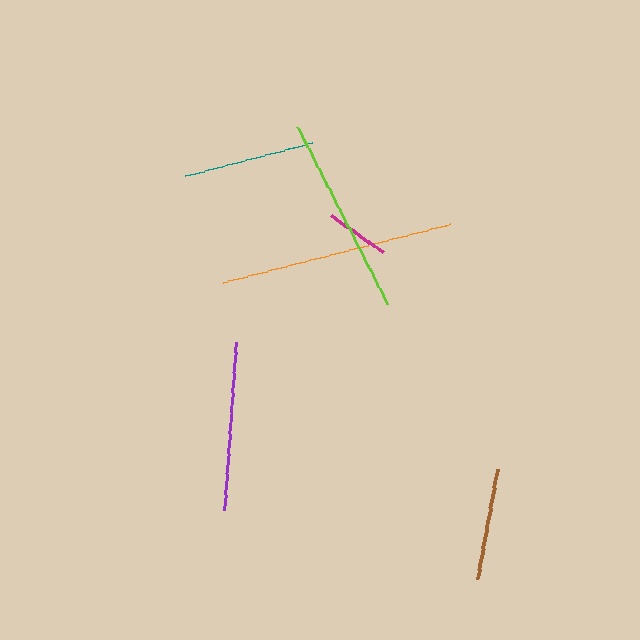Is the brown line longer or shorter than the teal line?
The teal line is longer than the brown line.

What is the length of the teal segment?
The teal segment is approximately 132 pixels long.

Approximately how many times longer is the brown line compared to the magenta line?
The brown line is approximately 1.8 times the length of the magenta line.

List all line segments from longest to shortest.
From longest to shortest: orange, lime, purple, teal, brown, magenta.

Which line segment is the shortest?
The magenta line is the shortest at approximately 63 pixels.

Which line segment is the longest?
The orange line is the longest at approximately 235 pixels.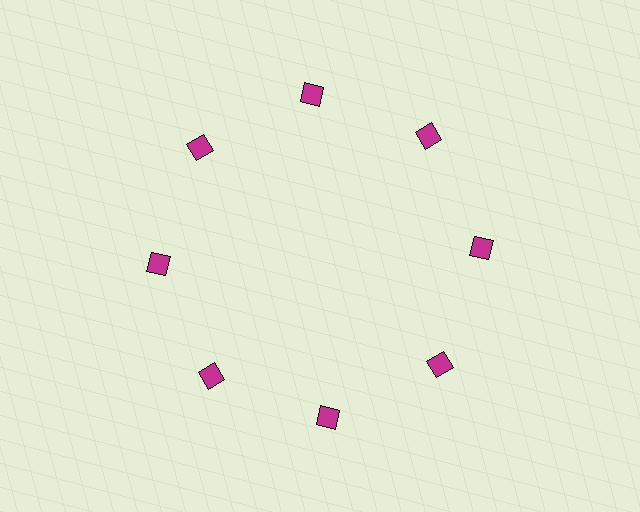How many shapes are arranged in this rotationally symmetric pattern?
There are 8 shapes, arranged in 8 groups of 1.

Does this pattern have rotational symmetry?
Yes, this pattern has 8-fold rotational symmetry. It looks the same after rotating 45 degrees around the center.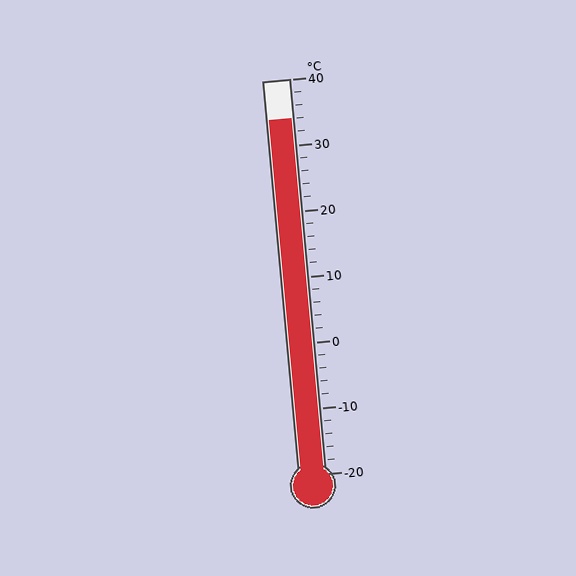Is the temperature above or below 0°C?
The temperature is above 0°C.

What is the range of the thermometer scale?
The thermometer scale ranges from -20°C to 40°C.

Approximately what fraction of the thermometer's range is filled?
The thermometer is filled to approximately 90% of its range.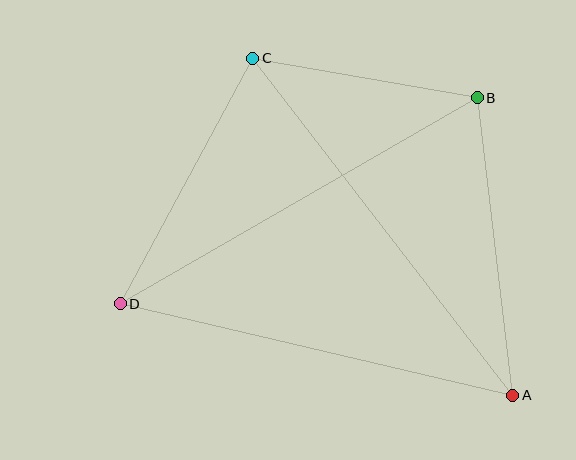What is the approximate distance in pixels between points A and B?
The distance between A and B is approximately 300 pixels.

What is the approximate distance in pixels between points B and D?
The distance between B and D is approximately 412 pixels.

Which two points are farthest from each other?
Points A and C are farthest from each other.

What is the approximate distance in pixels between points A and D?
The distance between A and D is approximately 403 pixels.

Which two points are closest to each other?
Points B and C are closest to each other.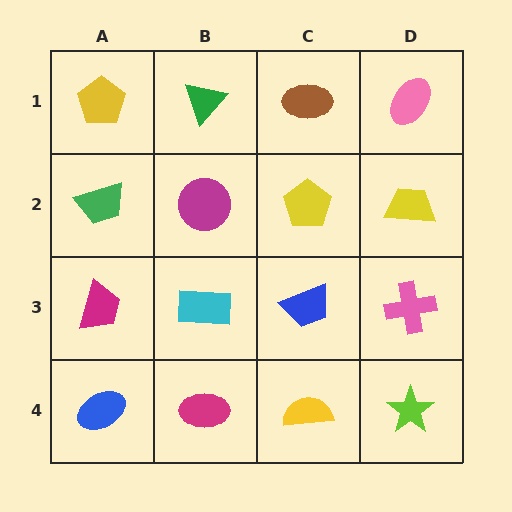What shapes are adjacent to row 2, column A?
A yellow pentagon (row 1, column A), a magenta trapezoid (row 3, column A), a magenta circle (row 2, column B).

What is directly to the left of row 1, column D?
A brown ellipse.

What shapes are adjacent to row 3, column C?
A yellow pentagon (row 2, column C), a yellow semicircle (row 4, column C), a cyan rectangle (row 3, column B), a pink cross (row 3, column D).